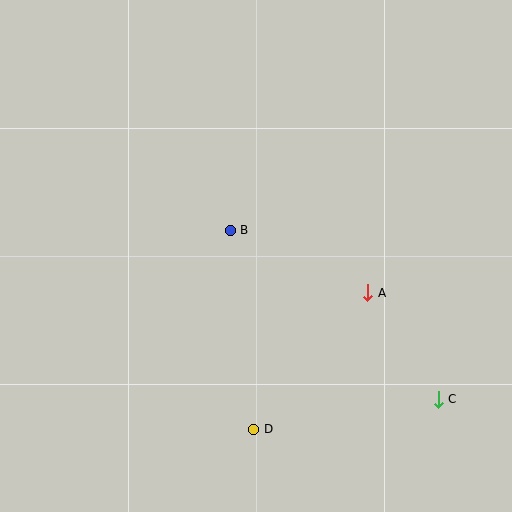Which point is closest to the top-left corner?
Point B is closest to the top-left corner.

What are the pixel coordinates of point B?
Point B is at (230, 230).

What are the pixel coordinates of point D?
Point D is at (254, 429).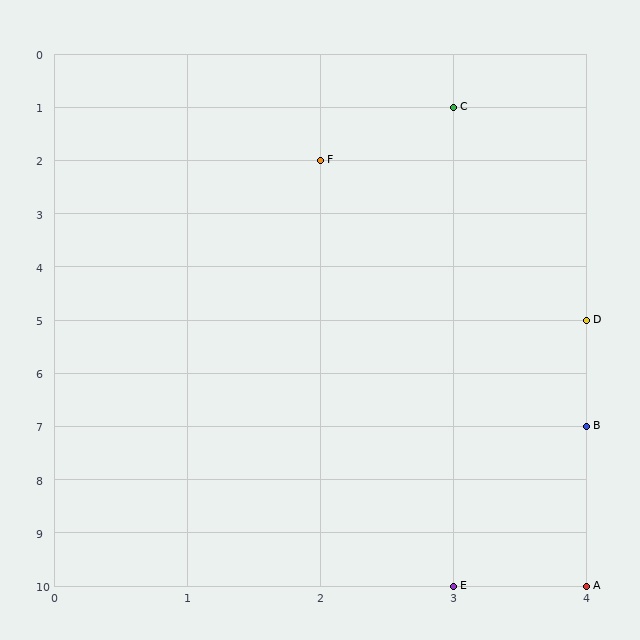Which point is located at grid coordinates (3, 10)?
Point E is at (3, 10).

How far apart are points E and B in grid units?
Points E and B are 1 column and 3 rows apart (about 3.2 grid units diagonally).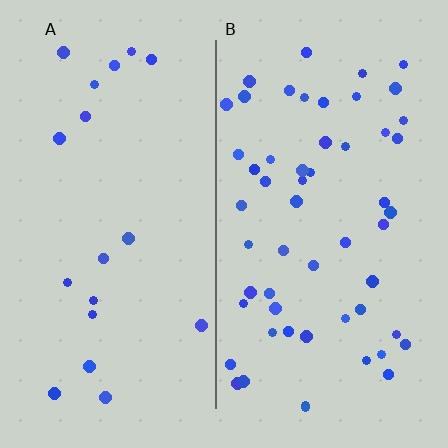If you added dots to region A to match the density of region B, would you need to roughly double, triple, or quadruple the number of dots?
Approximately triple.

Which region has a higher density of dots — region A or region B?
B (the right).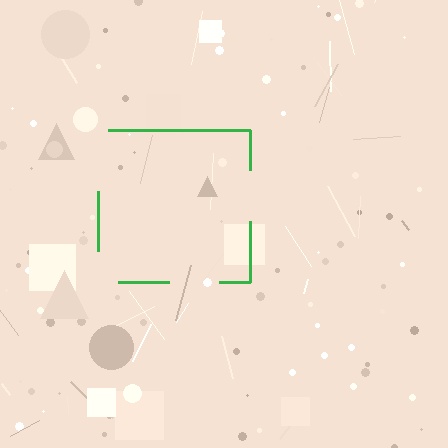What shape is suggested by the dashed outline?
The dashed outline suggests a square.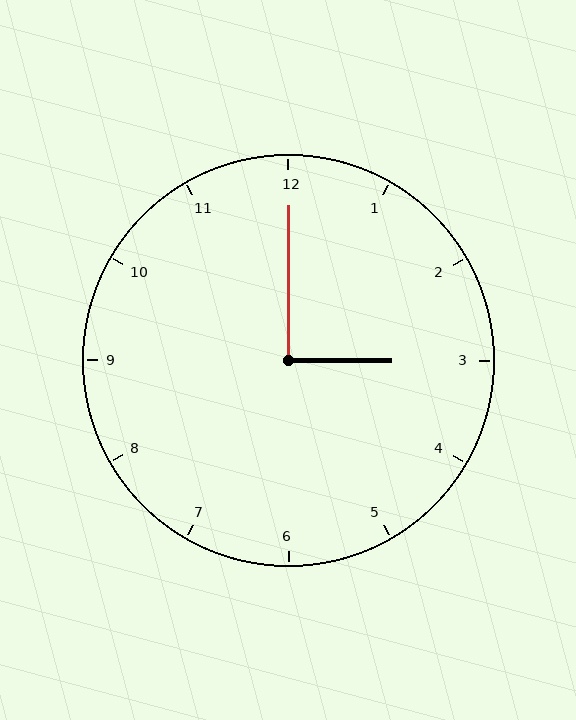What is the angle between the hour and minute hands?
Approximately 90 degrees.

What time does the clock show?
3:00.